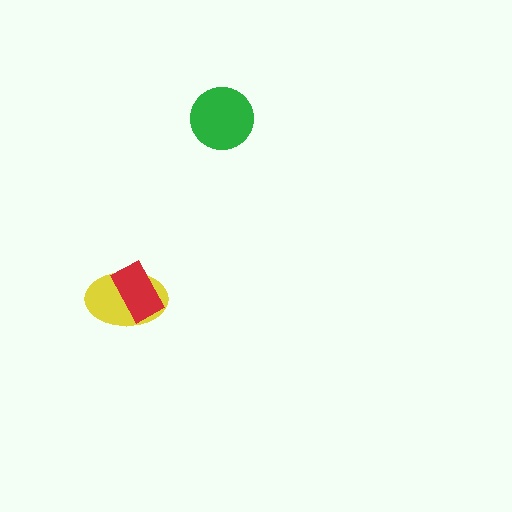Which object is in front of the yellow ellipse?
The red rectangle is in front of the yellow ellipse.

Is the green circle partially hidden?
No, no other shape covers it.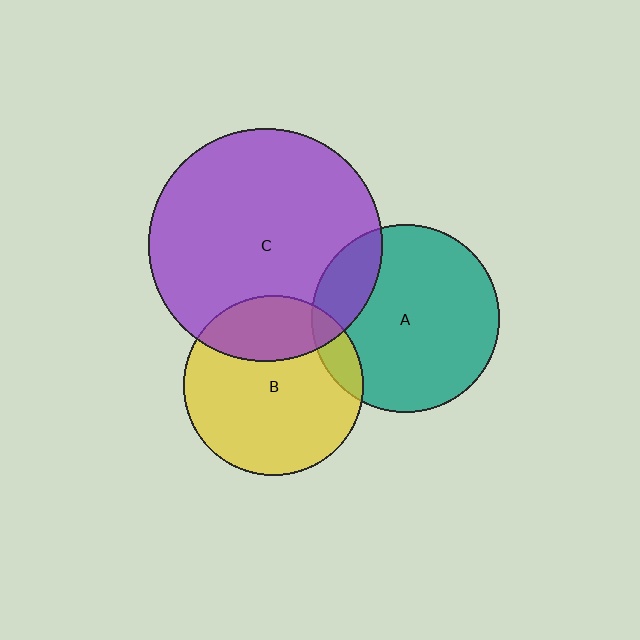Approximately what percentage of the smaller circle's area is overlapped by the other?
Approximately 10%.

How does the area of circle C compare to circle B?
Approximately 1.7 times.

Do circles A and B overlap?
Yes.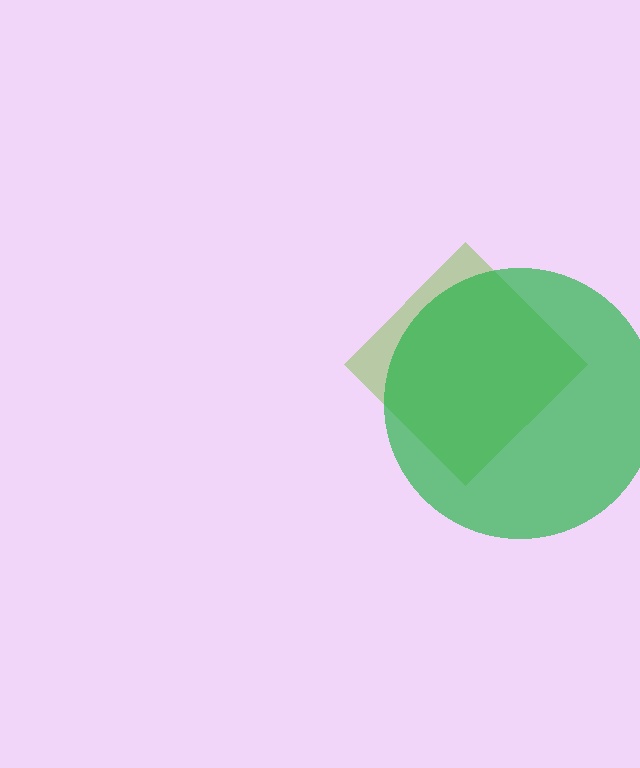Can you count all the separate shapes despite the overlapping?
Yes, there are 2 separate shapes.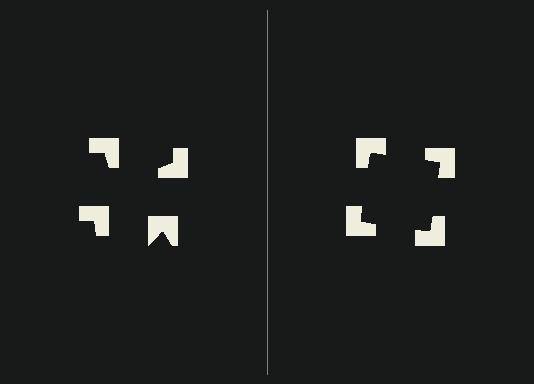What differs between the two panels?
The notched squares are positioned identically on both sides; only the wedge orientations differ. On the right they align to a square; on the left they are misaligned.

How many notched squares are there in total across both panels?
8 — 4 on each side.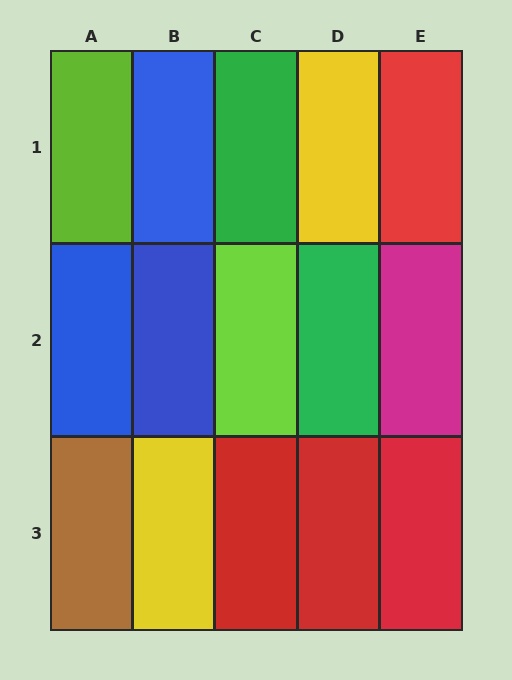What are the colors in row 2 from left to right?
Blue, blue, lime, green, magenta.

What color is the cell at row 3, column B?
Yellow.